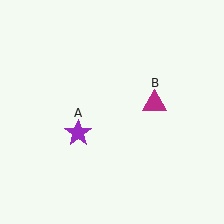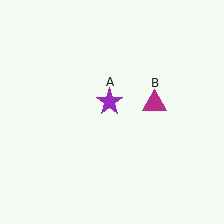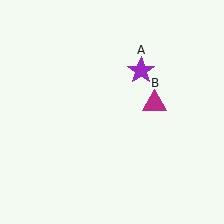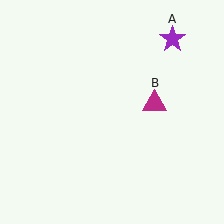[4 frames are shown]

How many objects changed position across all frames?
1 object changed position: purple star (object A).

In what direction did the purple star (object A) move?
The purple star (object A) moved up and to the right.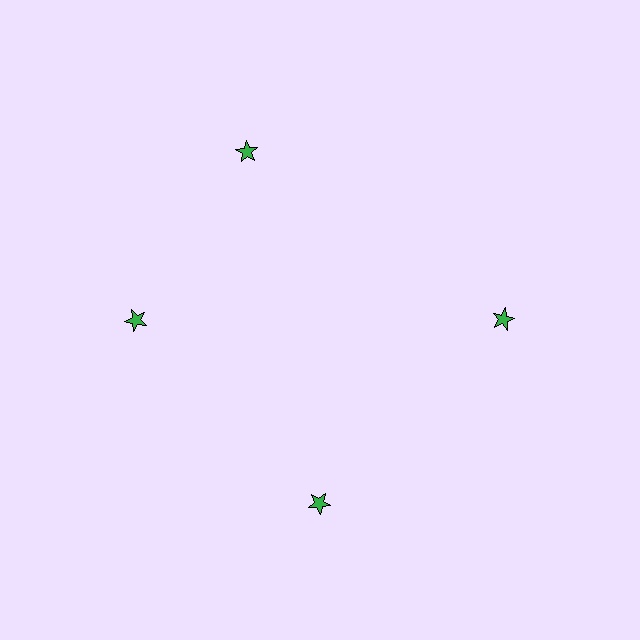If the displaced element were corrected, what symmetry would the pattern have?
It would have 4-fold rotational symmetry — the pattern would map onto itself every 90 degrees.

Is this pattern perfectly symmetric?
No. The 4 green stars are arranged in a ring, but one element near the 12 o'clock position is rotated out of alignment along the ring, breaking the 4-fold rotational symmetry.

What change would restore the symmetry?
The symmetry would be restored by rotating it back into even spacing with its neighbors so that all 4 stars sit at equal angles and equal distance from the center.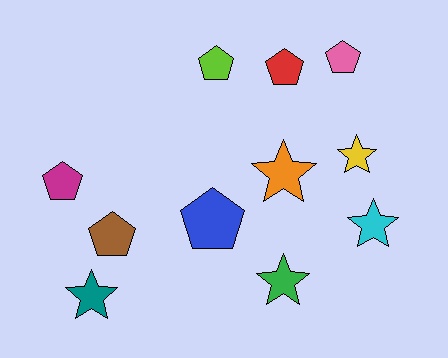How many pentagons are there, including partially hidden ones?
There are 6 pentagons.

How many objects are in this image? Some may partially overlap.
There are 11 objects.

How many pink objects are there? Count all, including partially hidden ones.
There is 1 pink object.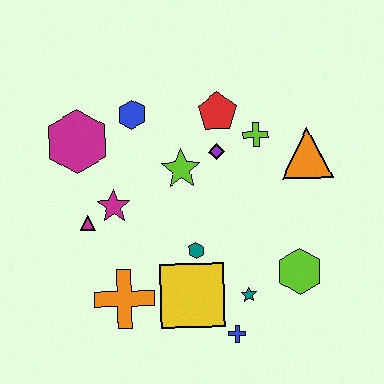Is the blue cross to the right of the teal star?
No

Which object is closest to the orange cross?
The yellow square is closest to the orange cross.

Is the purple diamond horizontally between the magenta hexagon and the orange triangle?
Yes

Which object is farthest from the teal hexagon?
The magenta hexagon is farthest from the teal hexagon.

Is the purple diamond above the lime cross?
No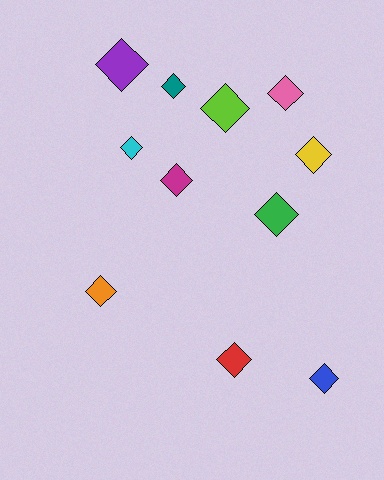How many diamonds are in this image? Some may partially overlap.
There are 11 diamonds.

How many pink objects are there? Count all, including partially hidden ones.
There is 1 pink object.